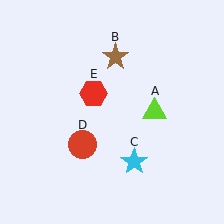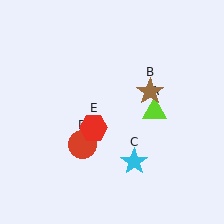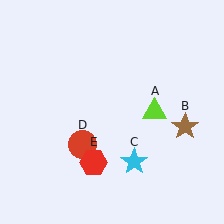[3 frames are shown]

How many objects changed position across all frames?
2 objects changed position: brown star (object B), red hexagon (object E).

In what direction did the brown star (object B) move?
The brown star (object B) moved down and to the right.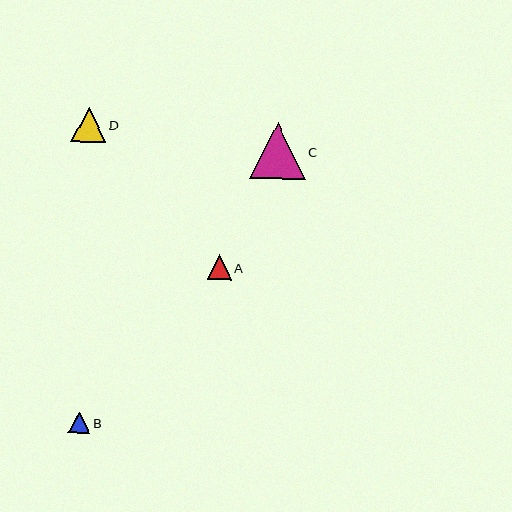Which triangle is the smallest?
Triangle B is the smallest with a size of approximately 22 pixels.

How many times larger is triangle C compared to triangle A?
Triangle C is approximately 2.3 times the size of triangle A.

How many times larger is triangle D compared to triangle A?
Triangle D is approximately 1.4 times the size of triangle A.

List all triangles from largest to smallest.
From largest to smallest: C, D, A, B.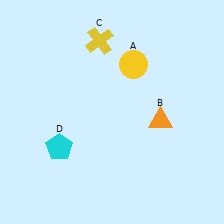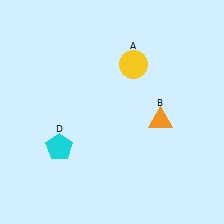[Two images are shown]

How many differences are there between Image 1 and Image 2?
There is 1 difference between the two images.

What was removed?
The yellow cross (C) was removed in Image 2.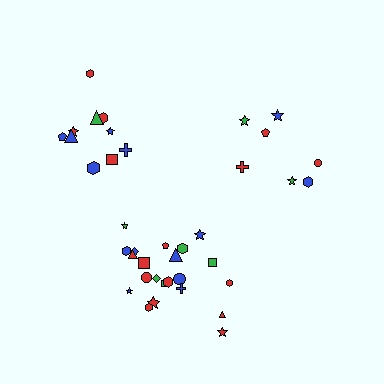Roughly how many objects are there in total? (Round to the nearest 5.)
Roughly 40 objects in total.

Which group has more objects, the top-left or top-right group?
The top-left group.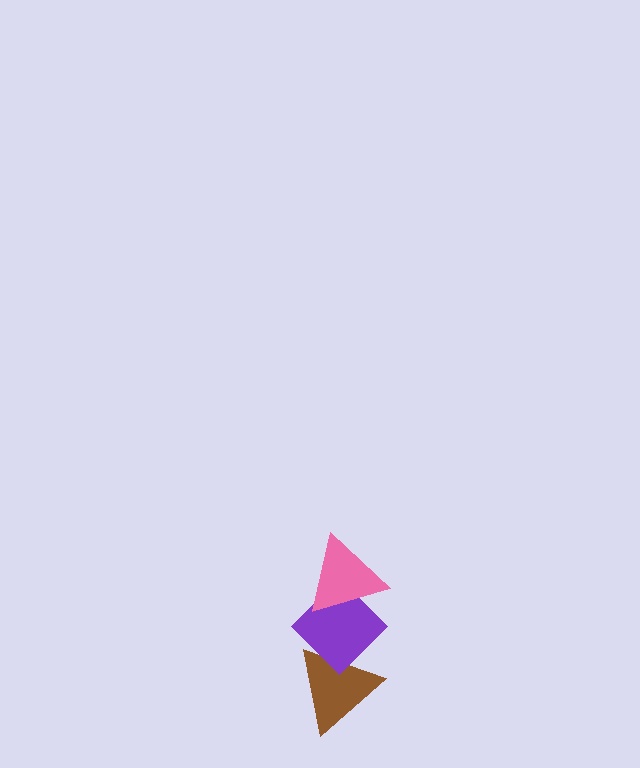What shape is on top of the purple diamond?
The pink triangle is on top of the purple diamond.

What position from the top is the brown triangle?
The brown triangle is 3rd from the top.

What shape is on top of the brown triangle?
The purple diamond is on top of the brown triangle.